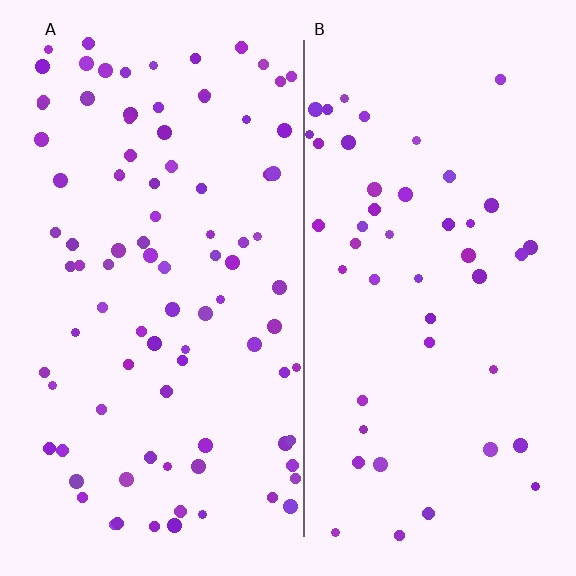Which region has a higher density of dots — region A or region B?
A (the left).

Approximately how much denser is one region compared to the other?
Approximately 1.9× — region A over region B.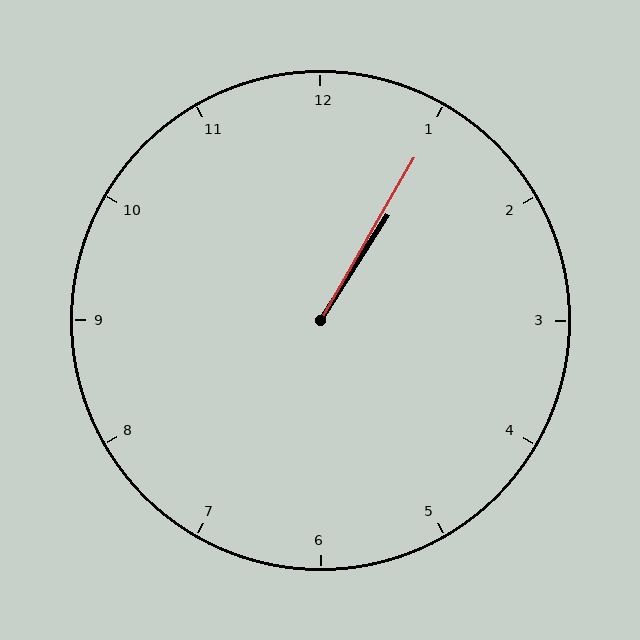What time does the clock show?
1:05.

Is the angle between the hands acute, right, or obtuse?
It is acute.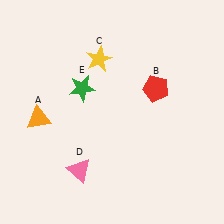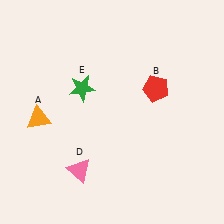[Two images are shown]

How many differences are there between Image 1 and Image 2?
There is 1 difference between the two images.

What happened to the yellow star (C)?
The yellow star (C) was removed in Image 2. It was in the top-left area of Image 1.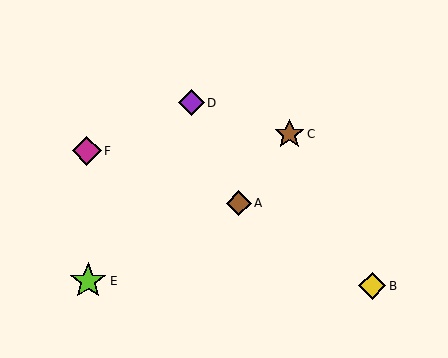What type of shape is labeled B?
Shape B is a yellow diamond.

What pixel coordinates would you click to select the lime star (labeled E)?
Click at (88, 281) to select the lime star E.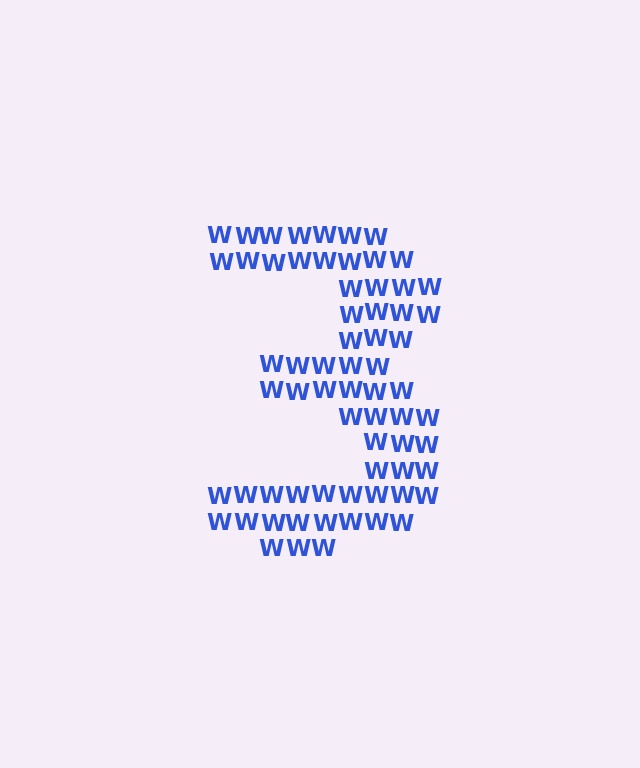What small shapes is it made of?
It is made of small letter W's.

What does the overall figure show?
The overall figure shows the digit 3.